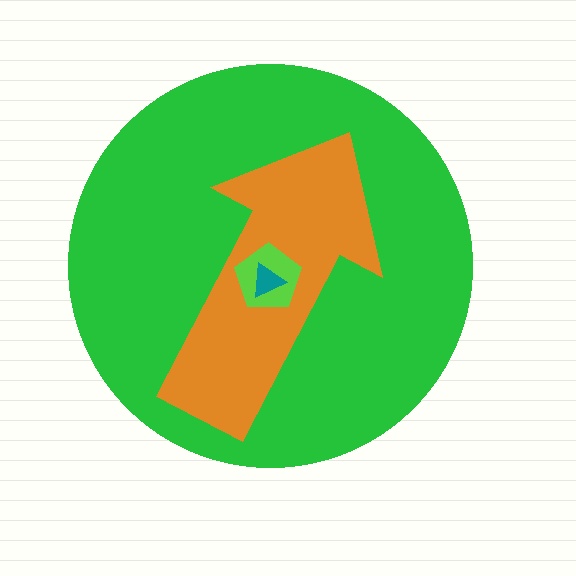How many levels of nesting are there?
4.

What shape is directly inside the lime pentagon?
The teal triangle.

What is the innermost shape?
The teal triangle.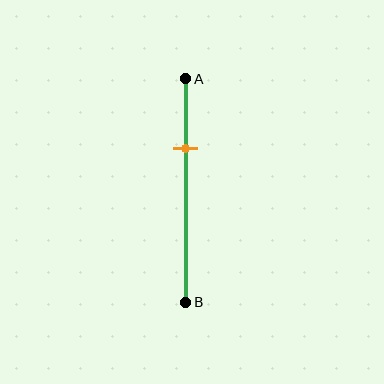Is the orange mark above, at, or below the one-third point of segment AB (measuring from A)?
The orange mark is approximately at the one-third point of segment AB.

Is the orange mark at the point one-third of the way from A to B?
Yes, the mark is approximately at the one-third point.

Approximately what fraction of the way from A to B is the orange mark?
The orange mark is approximately 30% of the way from A to B.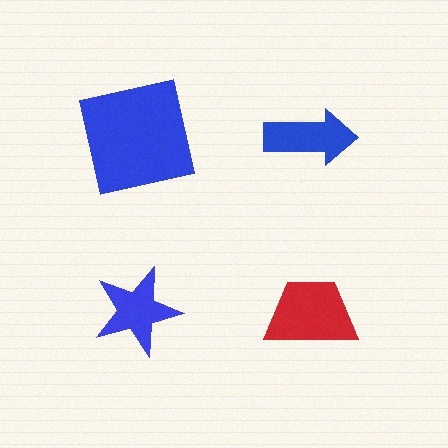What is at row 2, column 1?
A blue star.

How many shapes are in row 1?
2 shapes.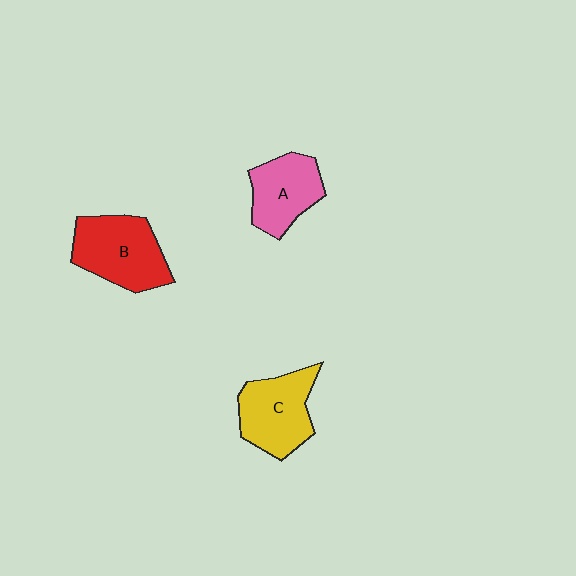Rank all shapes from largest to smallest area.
From largest to smallest: B (red), C (yellow), A (pink).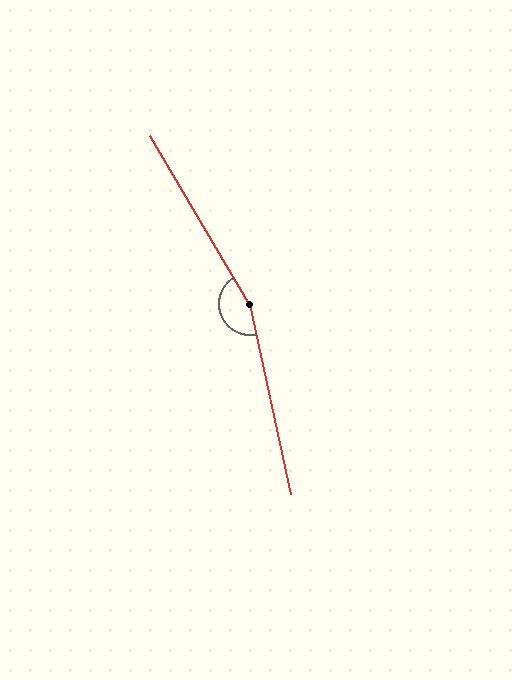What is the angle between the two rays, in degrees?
Approximately 161 degrees.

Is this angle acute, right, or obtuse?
It is obtuse.